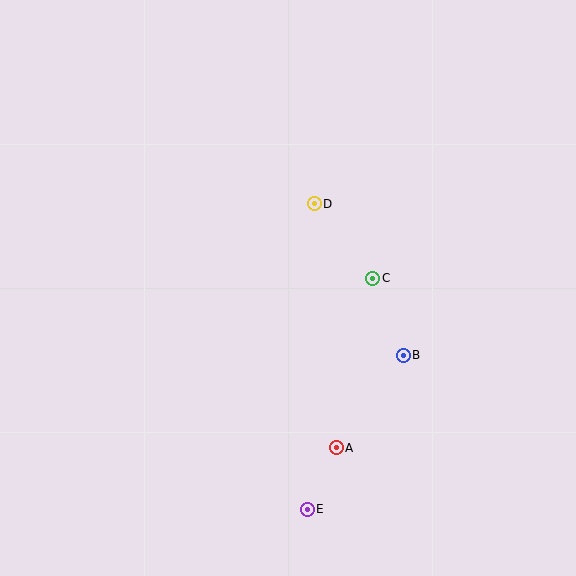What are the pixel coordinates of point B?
Point B is at (403, 356).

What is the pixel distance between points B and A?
The distance between B and A is 114 pixels.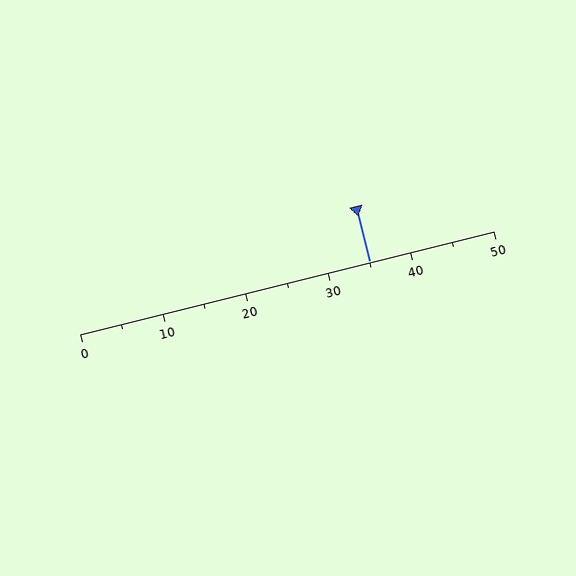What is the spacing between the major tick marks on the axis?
The major ticks are spaced 10 apart.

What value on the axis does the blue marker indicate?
The marker indicates approximately 35.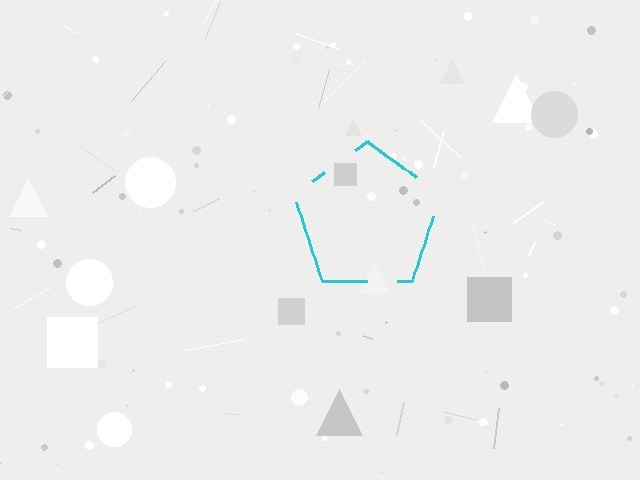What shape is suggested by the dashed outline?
The dashed outline suggests a pentagon.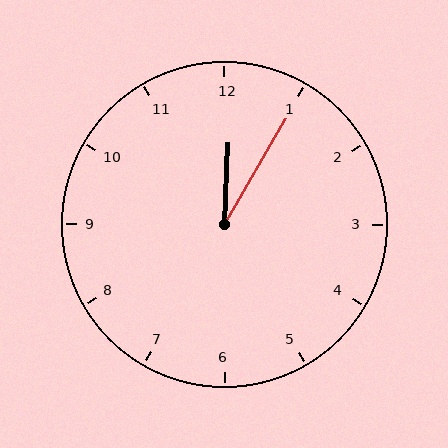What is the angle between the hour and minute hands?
Approximately 28 degrees.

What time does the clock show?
12:05.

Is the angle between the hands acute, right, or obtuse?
It is acute.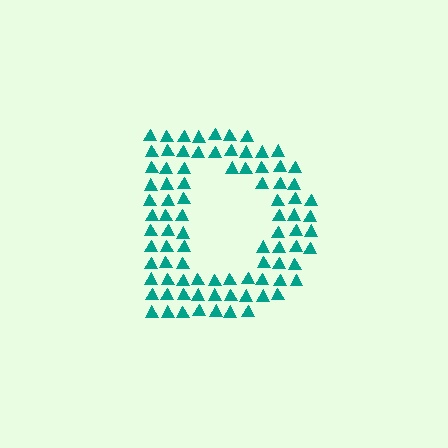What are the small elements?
The small elements are triangles.